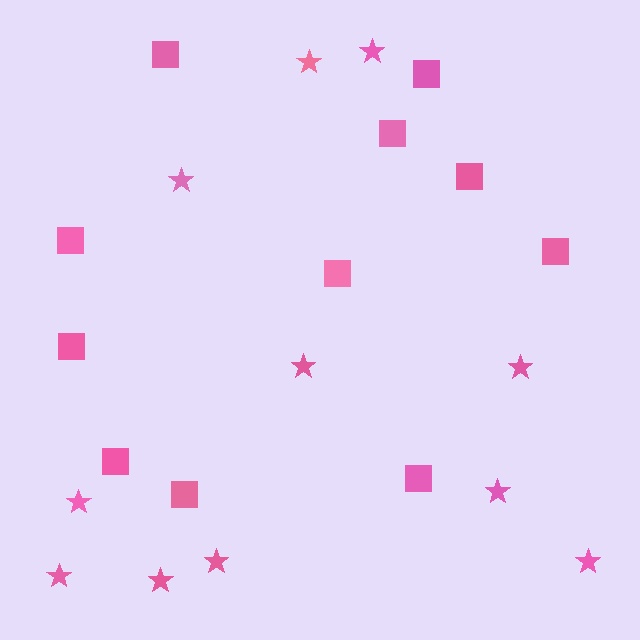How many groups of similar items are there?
There are 2 groups: one group of squares (11) and one group of stars (11).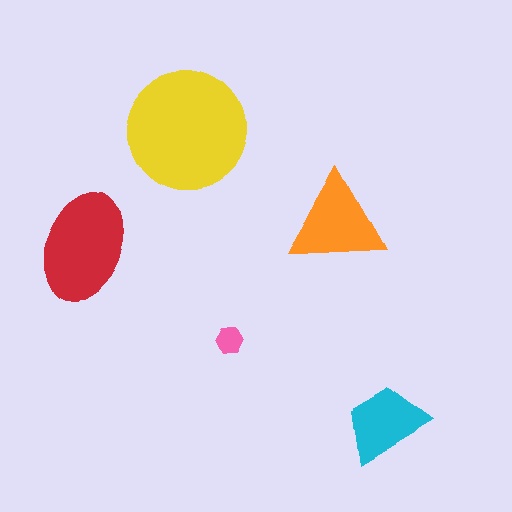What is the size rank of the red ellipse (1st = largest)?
2nd.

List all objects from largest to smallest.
The yellow circle, the red ellipse, the orange triangle, the cyan trapezoid, the pink hexagon.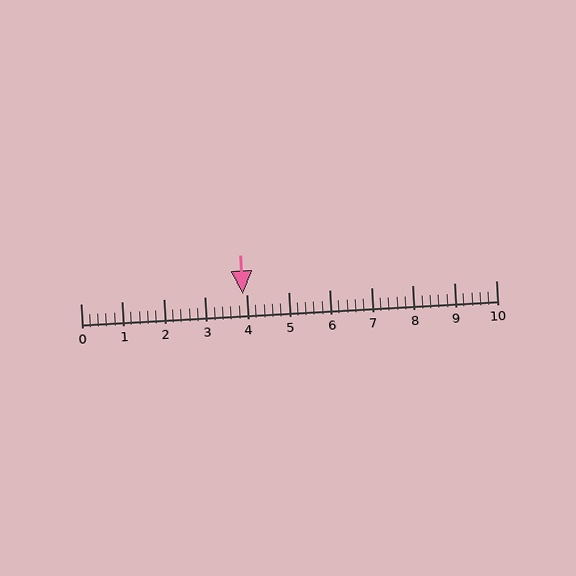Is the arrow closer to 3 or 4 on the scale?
The arrow is closer to 4.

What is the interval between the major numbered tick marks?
The major tick marks are spaced 1 units apart.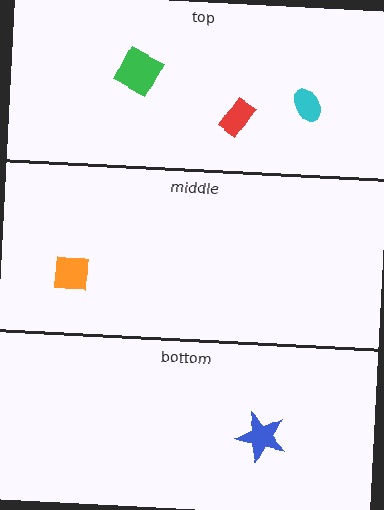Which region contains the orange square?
The middle region.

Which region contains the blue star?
The bottom region.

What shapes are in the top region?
The green square, the red rectangle, the cyan ellipse.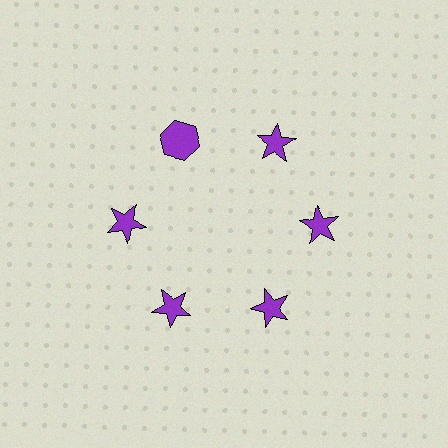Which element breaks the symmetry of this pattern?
The purple hexagon at roughly the 11 o'clock position breaks the symmetry. All other shapes are purple stars.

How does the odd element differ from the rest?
It has a different shape: hexagon instead of star.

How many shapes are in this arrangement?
There are 6 shapes arranged in a ring pattern.